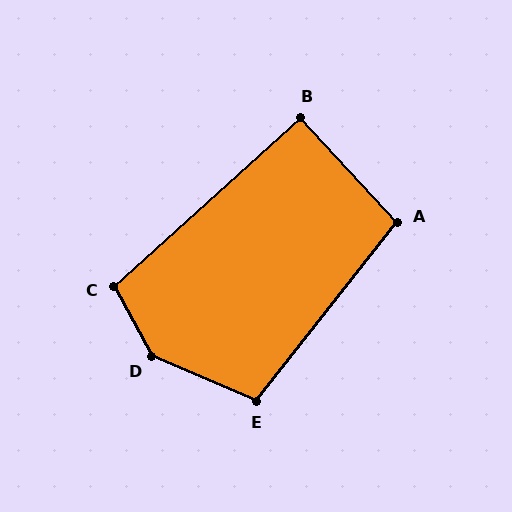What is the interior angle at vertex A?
Approximately 99 degrees (obtuse).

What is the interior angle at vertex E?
Approximately 105 degrees (obtuse).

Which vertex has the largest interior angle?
D, at approximately 141 degrees.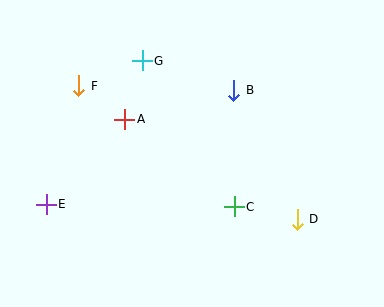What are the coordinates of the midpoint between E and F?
The midpoint between E and F is at (63, 145).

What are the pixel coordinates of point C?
Point C is at (234, 207).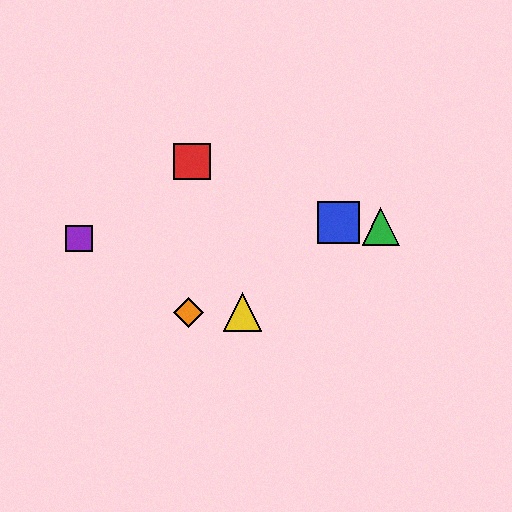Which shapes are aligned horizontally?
The yellow triangle, the orange diamond are aligned horizontally.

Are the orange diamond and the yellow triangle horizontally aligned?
Yes, both are at y≈312.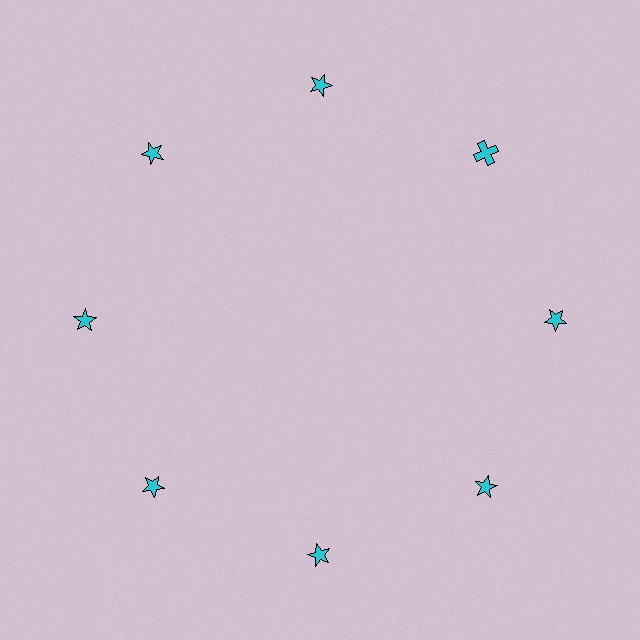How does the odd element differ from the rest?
It has a different shape: cross instead of star.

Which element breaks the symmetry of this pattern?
The cyan cross at roughly the 2 o'clock position breaks the symmetry. All other shapes are cyan stars.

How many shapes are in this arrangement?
There are 8 shapes arranged in a ring pattern.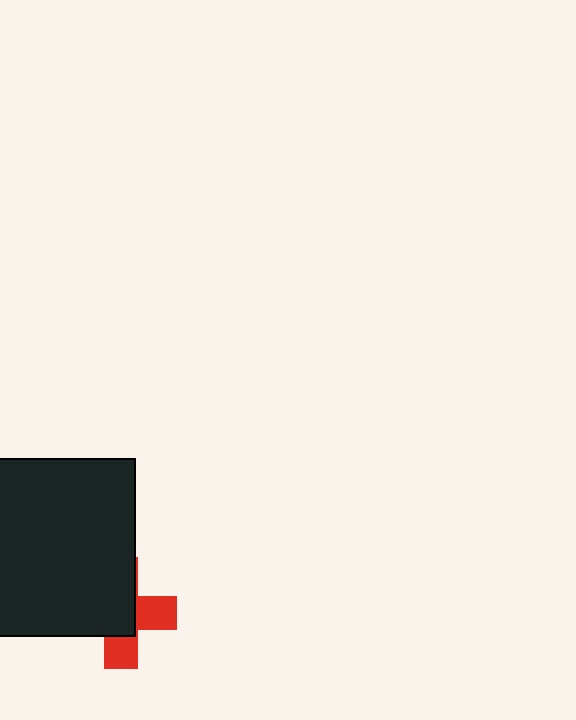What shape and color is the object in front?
The object in front is a black square.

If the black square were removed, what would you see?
You would see the complete red cross.